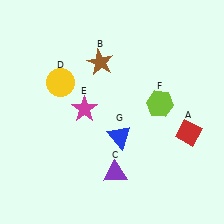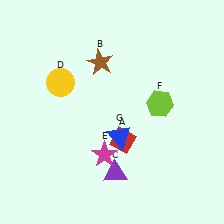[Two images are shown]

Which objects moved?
The objects that moved are: the red diamond (A), the magenta star (E).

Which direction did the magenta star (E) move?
The magenta star (E) moved down.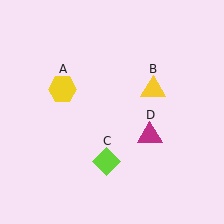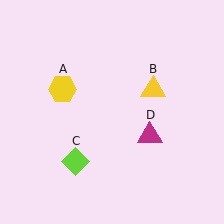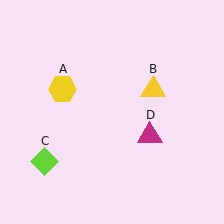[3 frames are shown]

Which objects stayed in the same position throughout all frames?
Yellow hexagon (object A) and yellow triangle (object B) and magenta triangle (object D) remained stationary.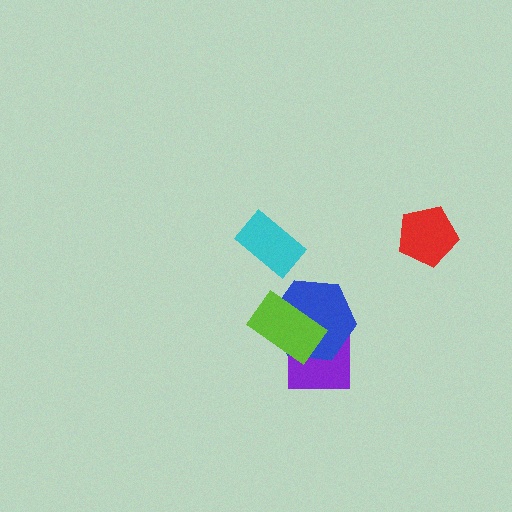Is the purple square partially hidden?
Yes, it is partially covered by another shape.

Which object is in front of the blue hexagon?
The lime rectangle is in front of the blue hexagon.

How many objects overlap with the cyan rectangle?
0 objects overlap with the cyan rectangle.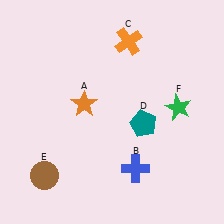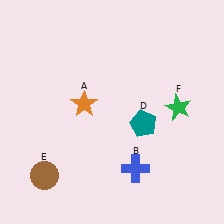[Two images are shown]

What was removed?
The orange cross (C) was removed in Image 2.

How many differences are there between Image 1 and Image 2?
There is 1 difference between the two images.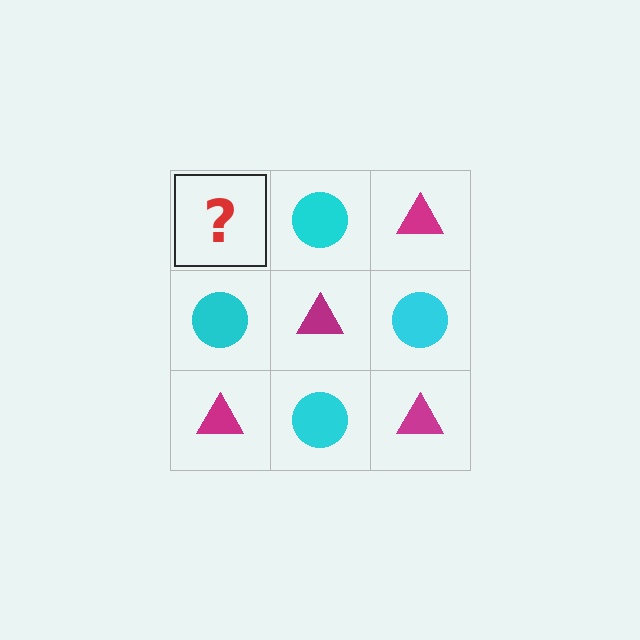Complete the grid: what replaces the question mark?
The question mark should be replaced with a magenta triangle.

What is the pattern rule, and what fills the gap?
The rule is that it alternates magenta triangle and cyan circle in a checkerboard pattern. The gap should be filled with a magenta triangle.